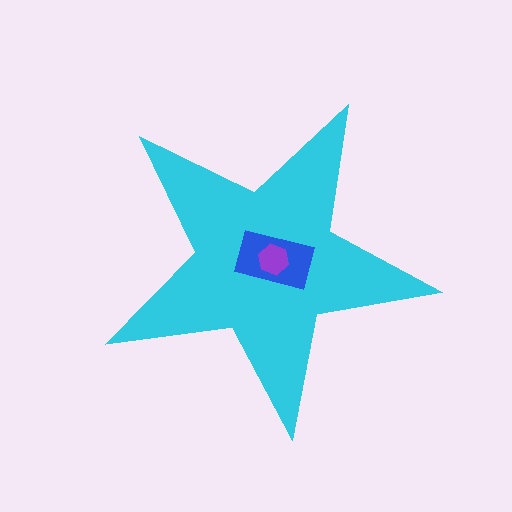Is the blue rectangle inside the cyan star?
Yes.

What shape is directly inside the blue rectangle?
The purple hexagon.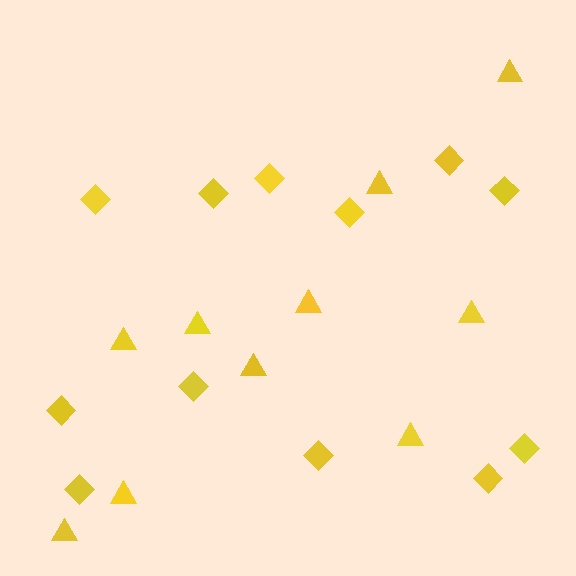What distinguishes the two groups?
There are 2 groups: one group of diamonds (12) and one group of triangles (10).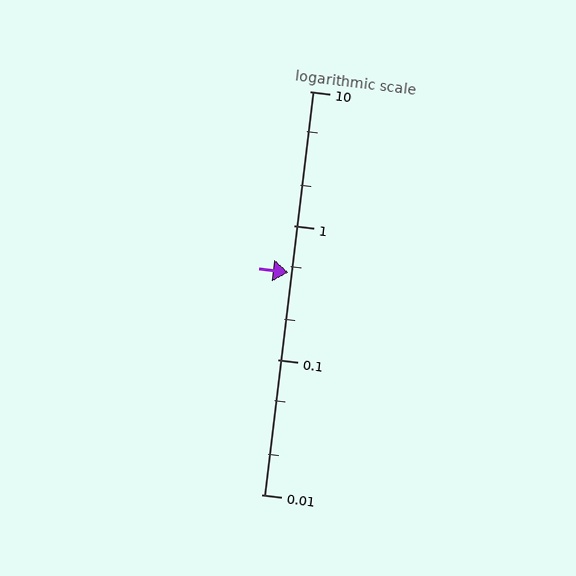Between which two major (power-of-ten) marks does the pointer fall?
The pointer is between 0.1 and 1.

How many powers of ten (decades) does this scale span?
The scale spans 3 decades, from 0.01 to 10.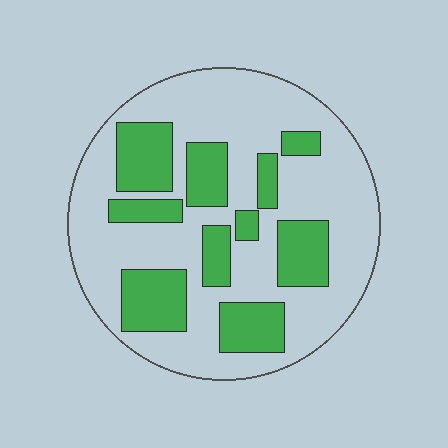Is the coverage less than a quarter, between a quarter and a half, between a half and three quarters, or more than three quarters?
Between a quarter and a half.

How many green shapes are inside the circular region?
10.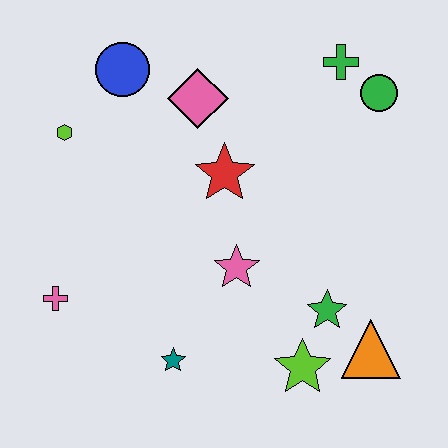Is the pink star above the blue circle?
No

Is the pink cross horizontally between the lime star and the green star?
No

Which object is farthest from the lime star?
The blue circle is farthest from the lime star.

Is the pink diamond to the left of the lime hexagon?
No